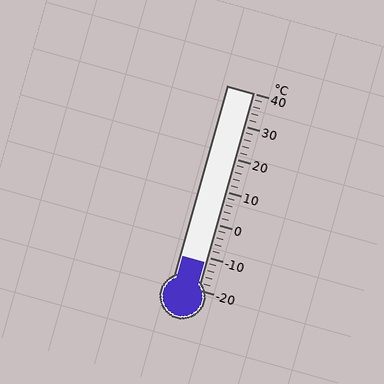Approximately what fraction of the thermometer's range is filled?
The thermometer is filled to approximately 15% of its range.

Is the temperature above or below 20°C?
The temperature is below 20°C.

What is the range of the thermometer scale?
The thermometer scale ranges from -20°C to 40°C.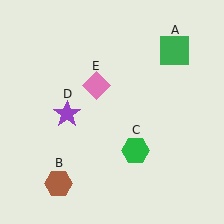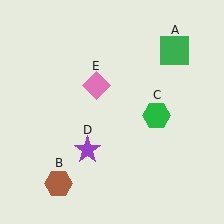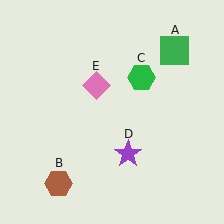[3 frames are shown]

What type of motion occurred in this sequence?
The green hexagon (object C), purple star (object D) rotated counterclockwise around the center of the scene.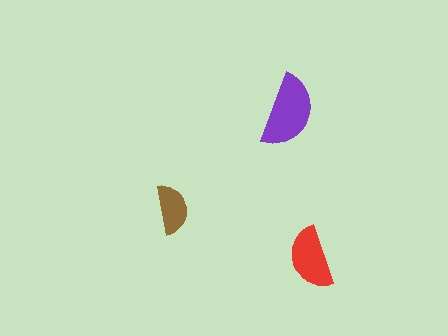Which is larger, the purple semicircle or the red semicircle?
The purple one.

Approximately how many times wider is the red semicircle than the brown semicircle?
About 1.5 times wider.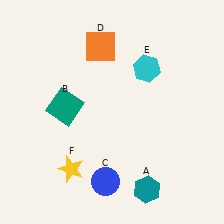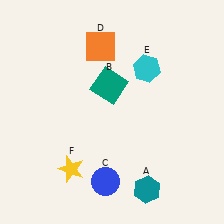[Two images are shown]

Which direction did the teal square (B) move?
The teal square (B) moved right.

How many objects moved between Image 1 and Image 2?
1 object moved between the two images.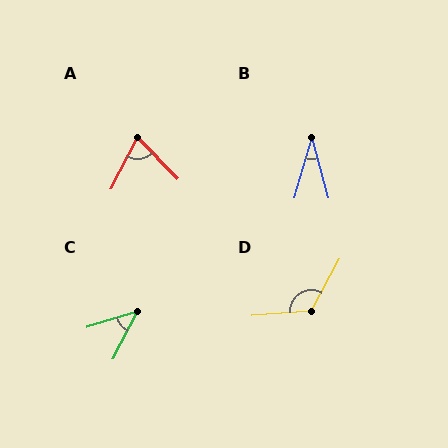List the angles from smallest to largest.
B (31°), C (46°), A (72°), D (123°).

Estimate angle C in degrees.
Approximately 46 degrees.